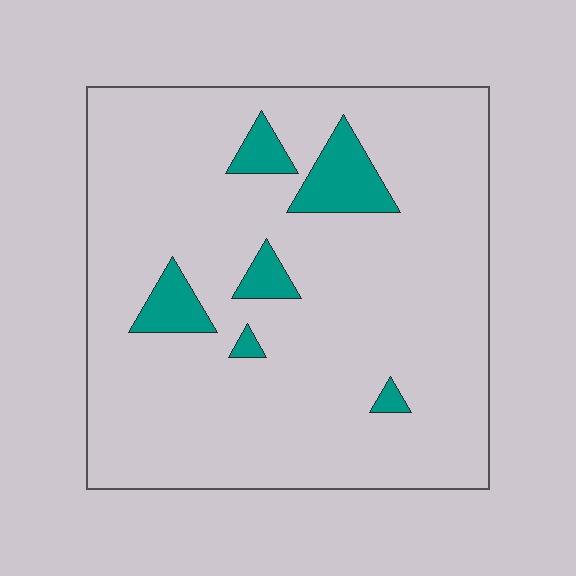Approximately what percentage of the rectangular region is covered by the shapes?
Approximately 10%.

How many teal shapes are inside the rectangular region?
6.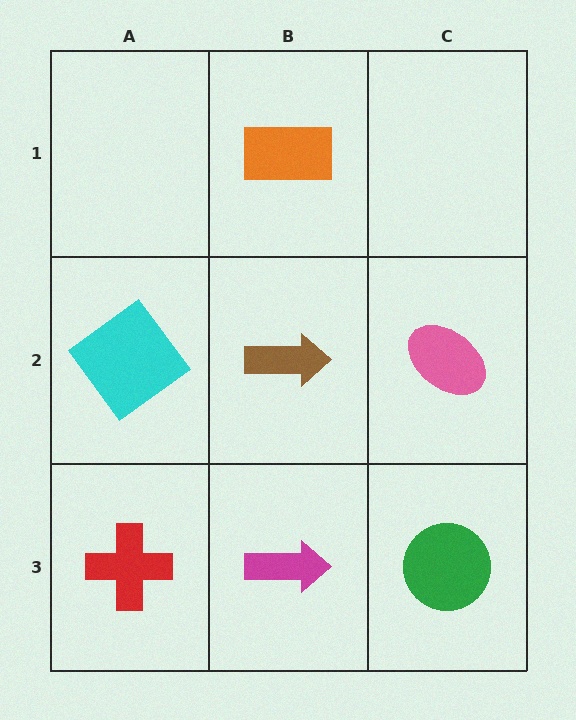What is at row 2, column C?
A pink ellipse.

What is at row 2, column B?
A brown arrow.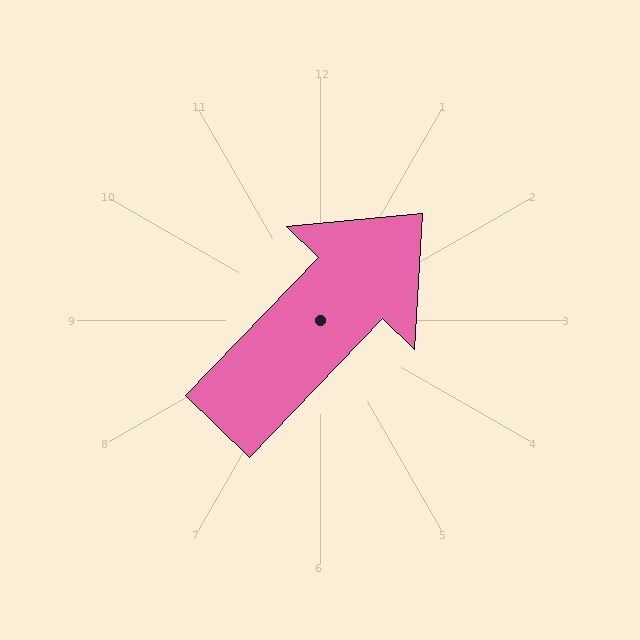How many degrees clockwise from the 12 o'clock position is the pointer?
Approximately 44 degrees.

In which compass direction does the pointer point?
Northeast.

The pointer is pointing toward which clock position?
Roughly 1 o'clock.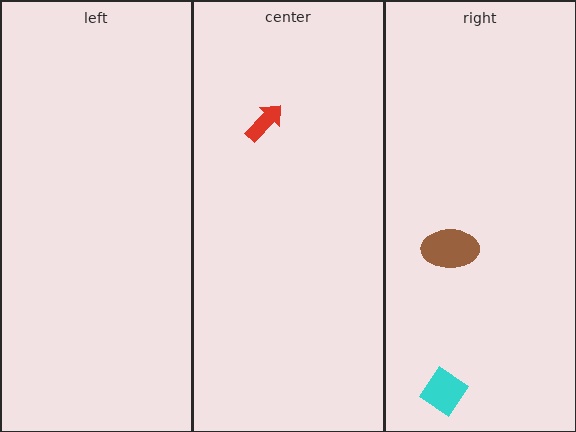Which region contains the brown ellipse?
The right region.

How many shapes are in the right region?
2.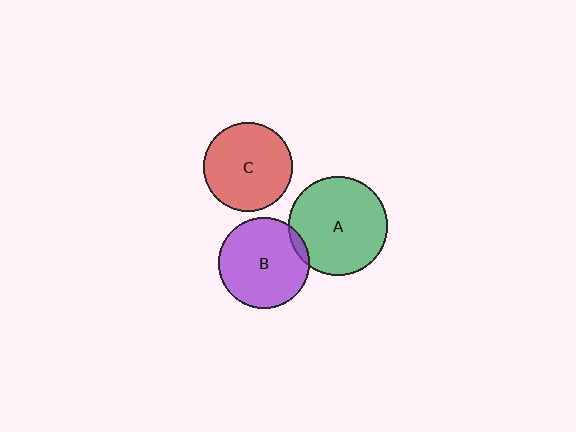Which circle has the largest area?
Circle A (green).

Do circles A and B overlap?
Yes.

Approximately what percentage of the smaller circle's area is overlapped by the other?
Approximately 5%.